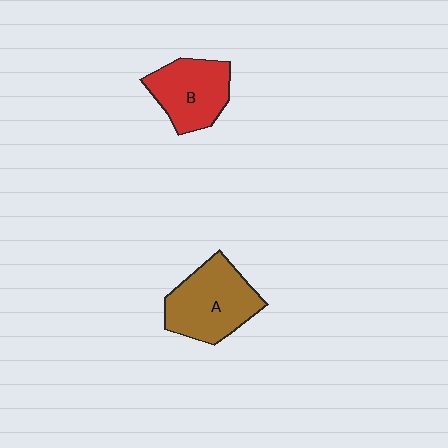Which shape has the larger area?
Shape A (brown).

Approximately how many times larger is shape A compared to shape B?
Approximately 1.2 times.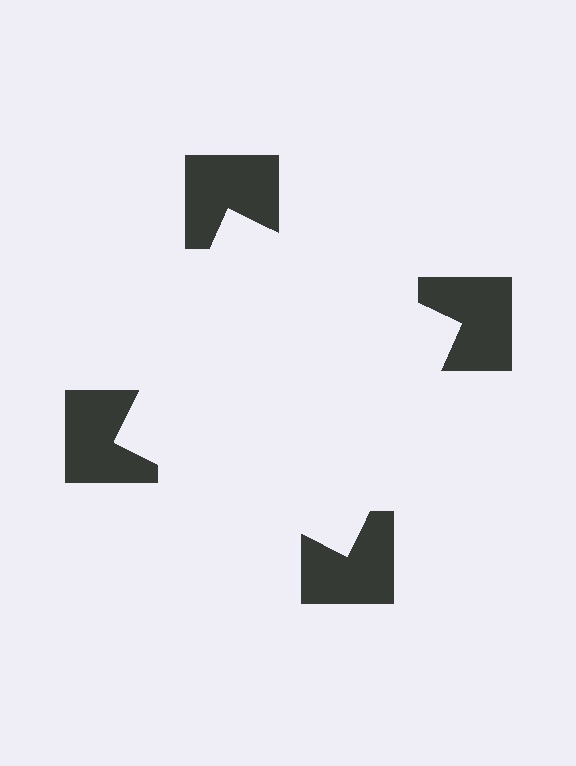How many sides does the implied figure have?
4 sides.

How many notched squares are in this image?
There are 4 — one at each vertex of the illusory square.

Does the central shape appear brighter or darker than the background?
It typically appears slightly brighter than the background, even though no actual brightness change is drawn.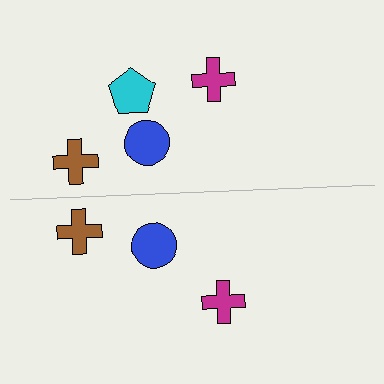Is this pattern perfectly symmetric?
No, the pattern is not perfectly symmetric. A cyan pentagon is missing from the bottom side.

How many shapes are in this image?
There are 7 shapes in this image.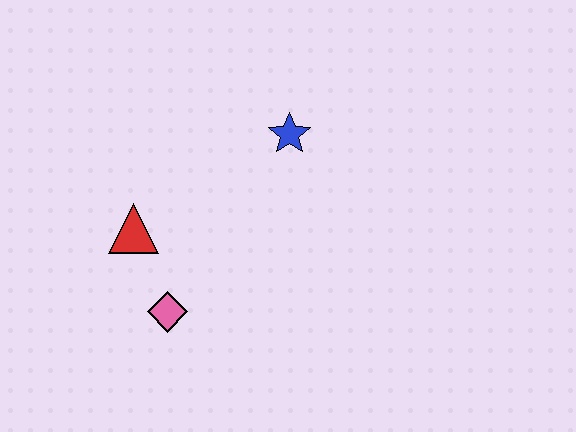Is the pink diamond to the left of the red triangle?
No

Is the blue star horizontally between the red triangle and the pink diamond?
No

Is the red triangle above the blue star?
No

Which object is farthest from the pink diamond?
The blue star is farthest from the pink diamond.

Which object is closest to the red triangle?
The pink diamond is closest to the red triangle.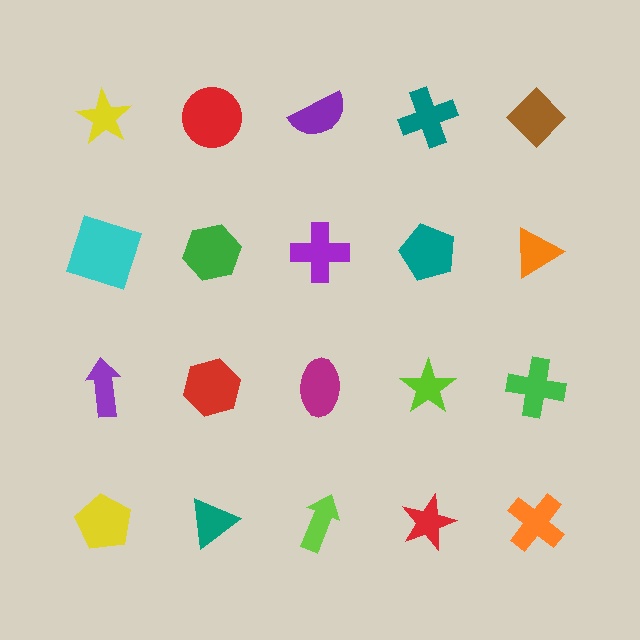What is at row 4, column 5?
An orange cross.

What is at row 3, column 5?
A green cross.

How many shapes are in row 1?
5 shapes.